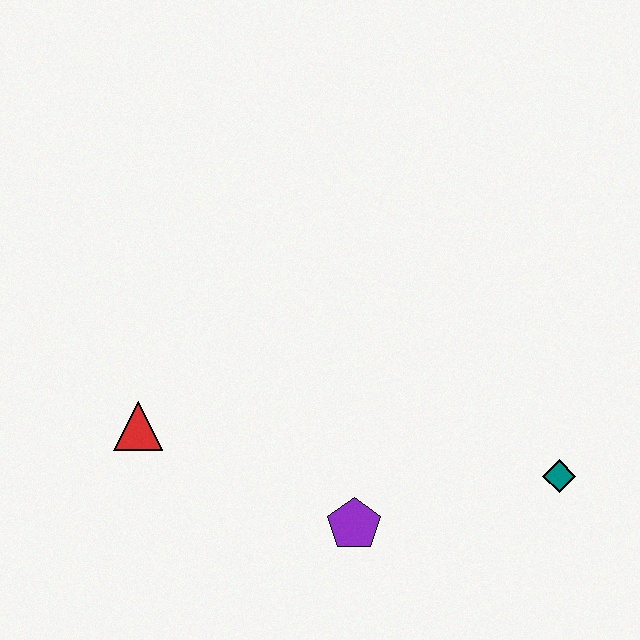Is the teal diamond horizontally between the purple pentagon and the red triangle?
No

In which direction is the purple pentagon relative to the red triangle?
The purple pentagon is to the right of the red triangle.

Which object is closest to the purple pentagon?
The teal diamond is closest to the purple pentagon.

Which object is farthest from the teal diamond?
The red triangle is farthest from the teal diamond.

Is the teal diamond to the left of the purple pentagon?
No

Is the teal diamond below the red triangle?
Yes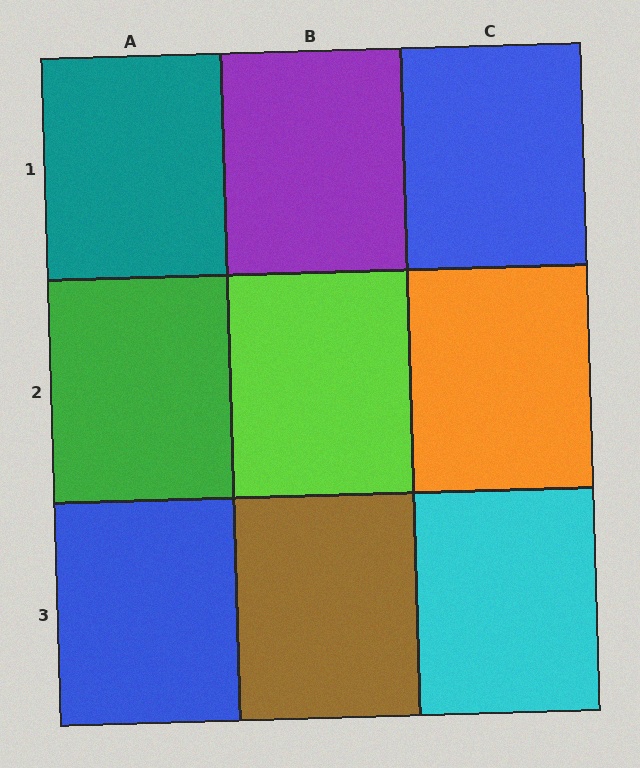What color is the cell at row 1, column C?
Blue.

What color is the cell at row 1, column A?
Teal.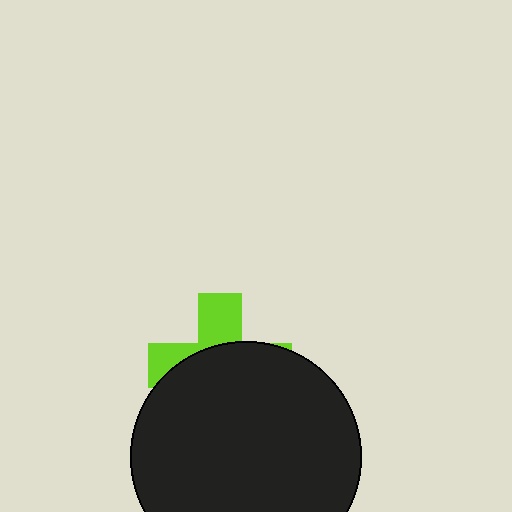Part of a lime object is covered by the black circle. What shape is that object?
It is a cross.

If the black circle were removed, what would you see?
You would see the complete lime cross.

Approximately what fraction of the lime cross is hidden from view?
Roughly 66% of the lime cross is hidden behind the black circle.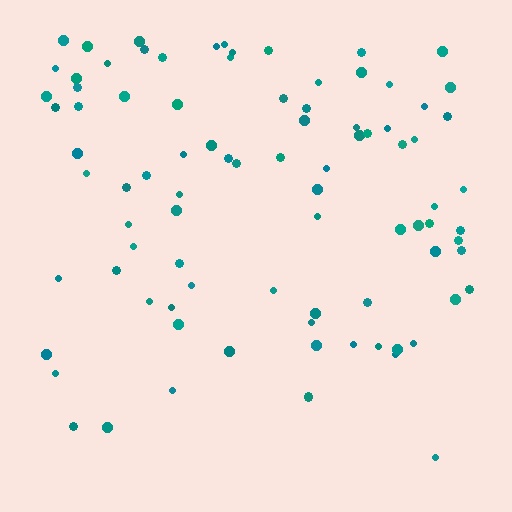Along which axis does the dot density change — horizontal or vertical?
Vertical.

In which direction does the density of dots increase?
From bottom to top, with the top side densest.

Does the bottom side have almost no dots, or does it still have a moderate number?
Still a moderate number, just noticeably fewer than the top.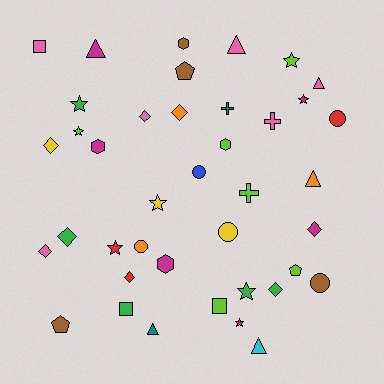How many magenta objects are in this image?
There are 6 magenta objects.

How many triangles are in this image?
There are 6 triangles.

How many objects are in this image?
There are 40 objects.